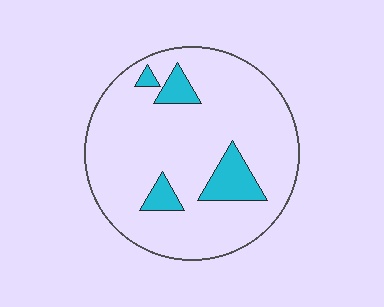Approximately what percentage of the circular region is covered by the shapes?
Approximately 10%.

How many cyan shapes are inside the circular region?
4.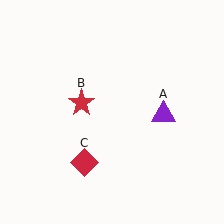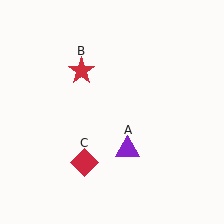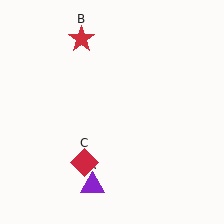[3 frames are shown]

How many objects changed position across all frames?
2 objects changed position: purple triangle (object A), red star (object B).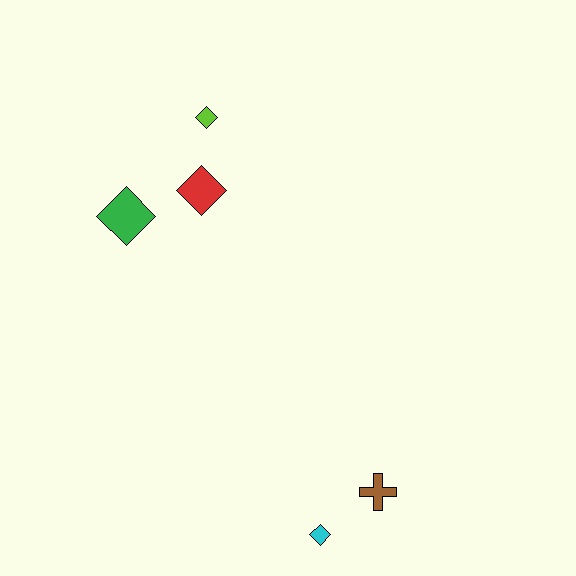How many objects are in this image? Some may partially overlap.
There are 5 objects.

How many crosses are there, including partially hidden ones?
There is 1 cross.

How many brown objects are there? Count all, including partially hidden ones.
There is 1 brown object.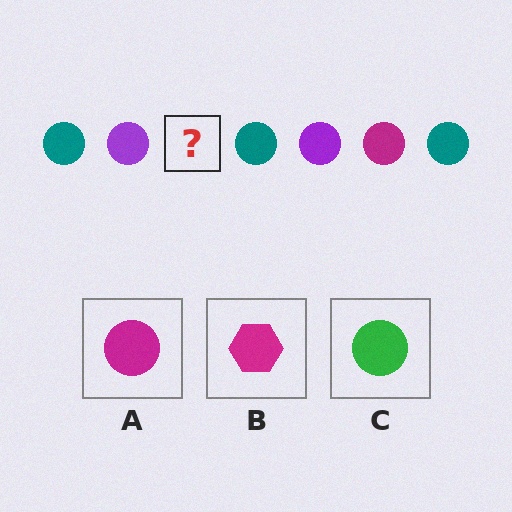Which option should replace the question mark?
Option A.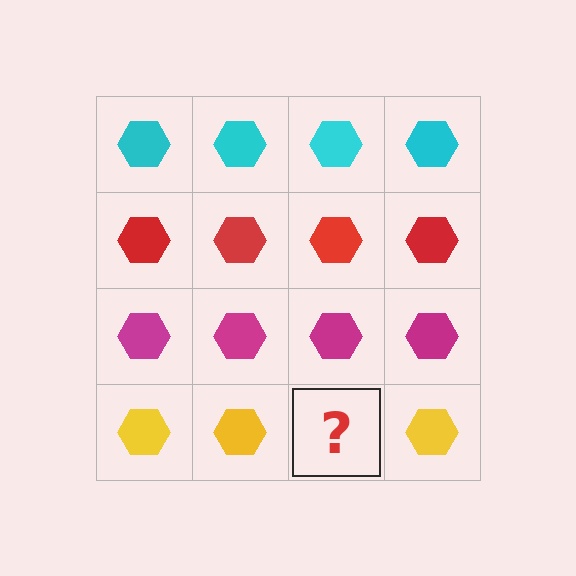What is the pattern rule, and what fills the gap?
The rule is that each row has a consistent color. The gap should be filled with a yellow hexagon.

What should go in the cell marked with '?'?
The missing cell should contain a yellow hexagon.